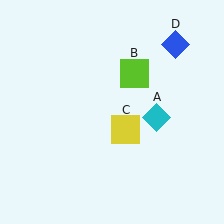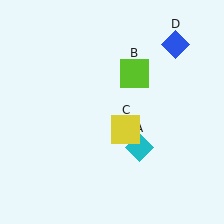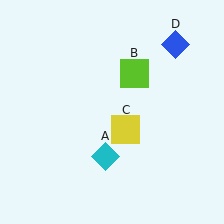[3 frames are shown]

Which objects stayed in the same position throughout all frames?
Lime square (object B) and yellow square (object C) and blue diamond (object D) remained stationary.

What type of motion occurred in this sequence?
The cyan diamond (object A) rotated clockwise around the center of the scene.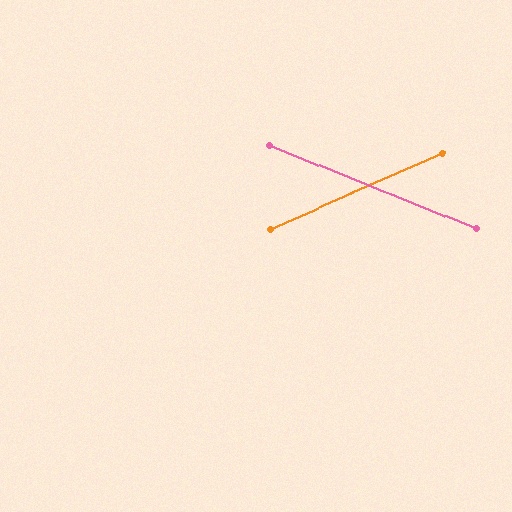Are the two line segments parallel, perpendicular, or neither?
Neither parallel nor perpendicular — they differ by about 46°.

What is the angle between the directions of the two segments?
Approximately 46 degrees.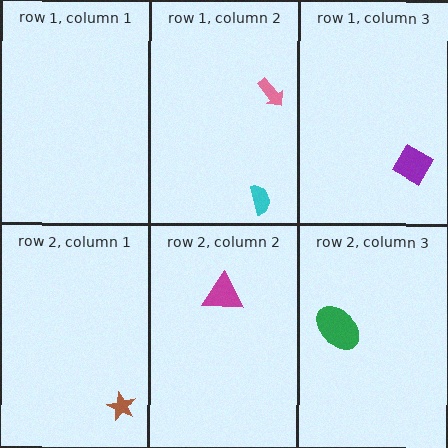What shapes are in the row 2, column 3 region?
The green ellipse.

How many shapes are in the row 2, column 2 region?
1.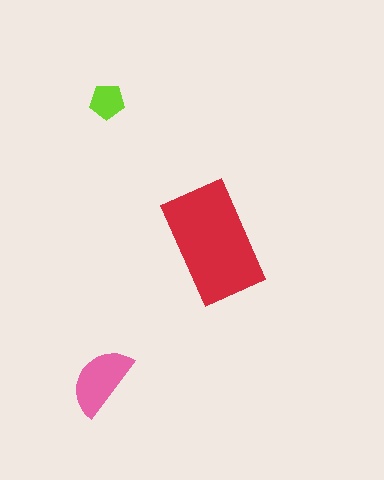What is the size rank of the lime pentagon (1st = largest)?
3rd.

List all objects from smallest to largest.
The lime pentagon, the pink semicircle, the red rectangle.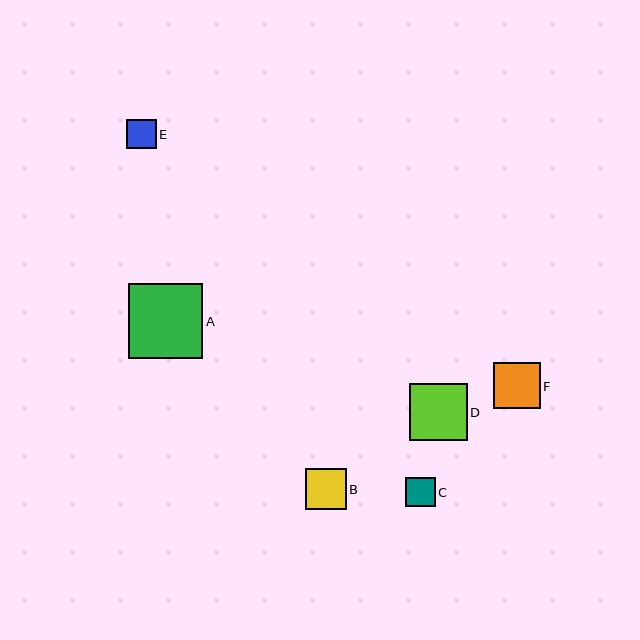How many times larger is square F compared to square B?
Square F is approximately 1.1 times the size of square B.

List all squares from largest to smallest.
From largest to smallest: A, D, F, B, E, C.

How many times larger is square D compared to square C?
Square D is approximately 2.0 times the size of square C.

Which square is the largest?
Square A is the largest with a size of approximately 74 pixels.